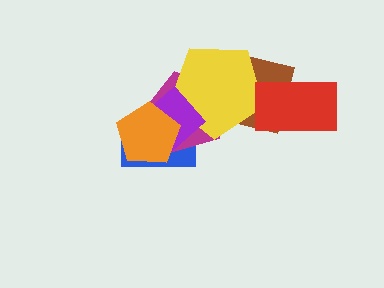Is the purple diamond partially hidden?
Yes, it is partially covered by another shape.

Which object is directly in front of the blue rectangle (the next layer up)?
The magenta pentagon is directly in front of the blue rectangle.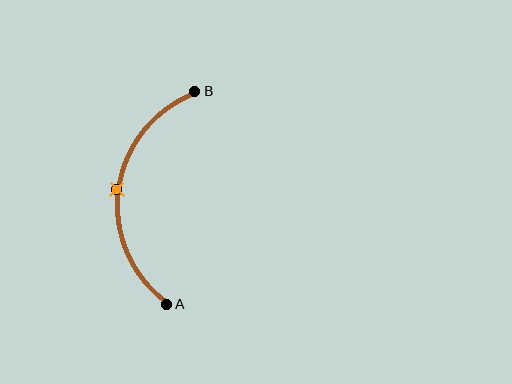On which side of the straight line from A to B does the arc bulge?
The arc bulges to the left of the straight line connecting A and B.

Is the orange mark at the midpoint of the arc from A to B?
Yes. The orange mark lies on the arc at equal arc-length from both A and B — it is the arc midpoint.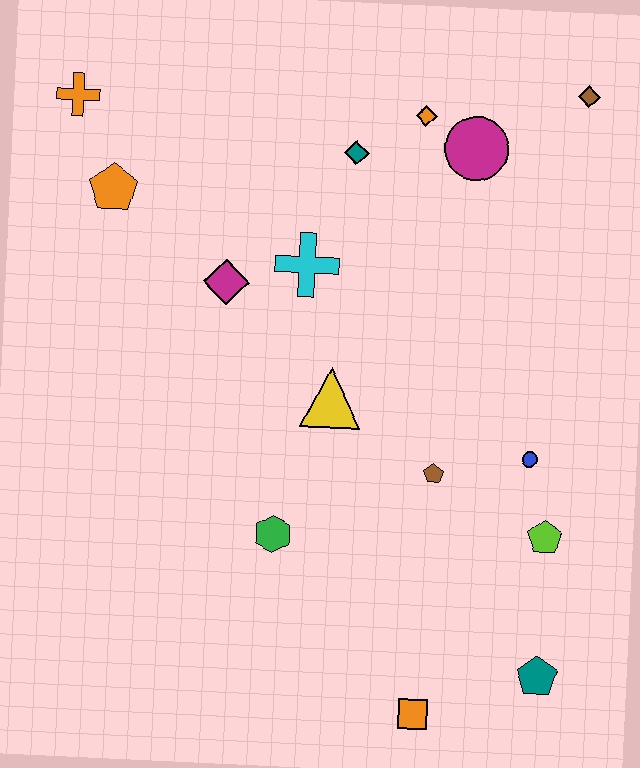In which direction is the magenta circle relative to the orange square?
The magenta circle is above the orange square.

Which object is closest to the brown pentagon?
The blue circle is closest to the brown pentagon.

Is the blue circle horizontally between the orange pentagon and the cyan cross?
No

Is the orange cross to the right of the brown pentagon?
No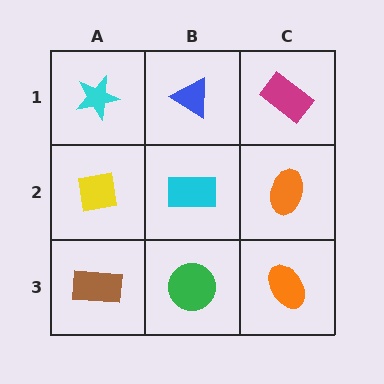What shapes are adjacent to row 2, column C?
A magenta rectangle (row 1, column C), an orange ellipse (row 3, column C), a cyan rectangle (row 2, column B).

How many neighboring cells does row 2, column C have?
3.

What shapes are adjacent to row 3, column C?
An orange ellipse (row 2, column C), a green circle (row 3, column B).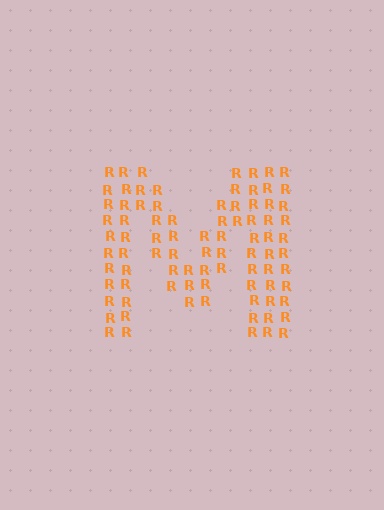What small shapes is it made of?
It is made of small letter R's.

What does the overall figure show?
The overall figure shows the letter M.